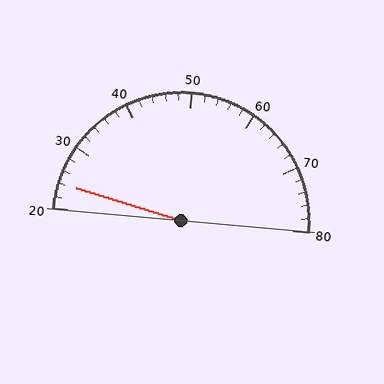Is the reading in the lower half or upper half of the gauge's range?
The reading is in the lower half of the range (20 to 80).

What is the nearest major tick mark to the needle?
The nearest major tick mark is 20.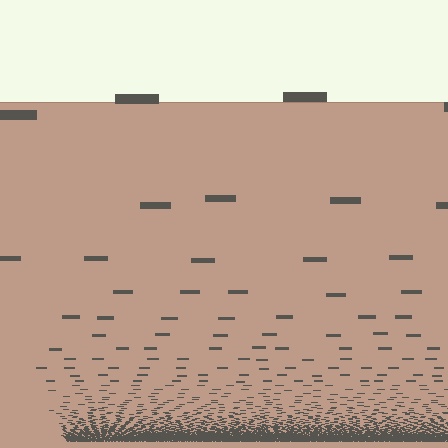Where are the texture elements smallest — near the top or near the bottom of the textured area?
Near the bottom.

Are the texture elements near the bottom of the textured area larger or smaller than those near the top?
Smaller. The gradient is inverted — elements near the bottom are smaller and denser.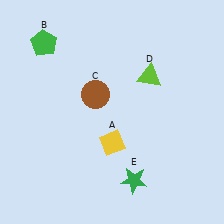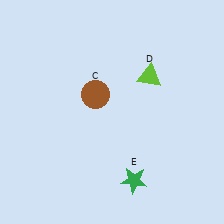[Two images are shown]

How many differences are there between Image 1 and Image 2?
There are 2 differences between the two images.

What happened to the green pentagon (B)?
The green pentagon (B) was removed in Image 2. It was in the top-left area of Image 1.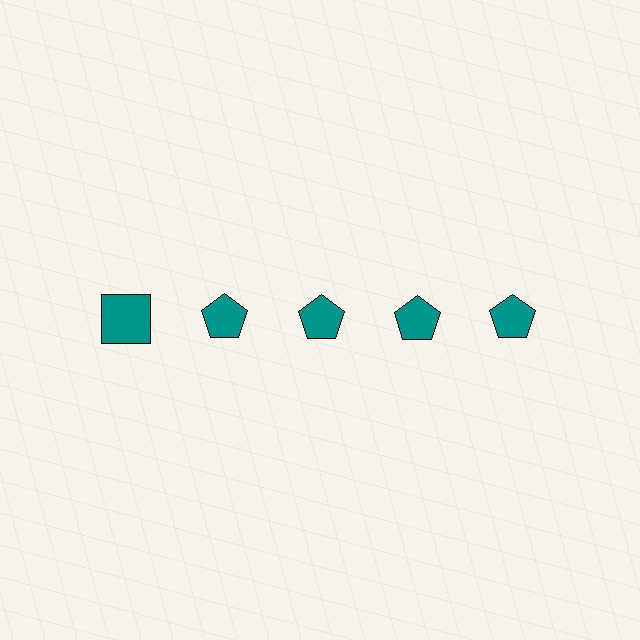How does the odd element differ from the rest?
It has a different shape: square instead of pentagon.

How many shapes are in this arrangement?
There are 5 shapes arranged in a grid pattern.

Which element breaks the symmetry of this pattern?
The teal square in the top row, leftmost column breaks the symmetry. All other shapes are teal pentagons.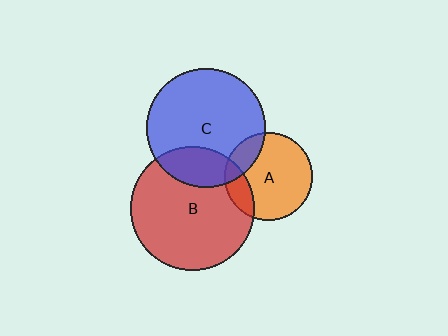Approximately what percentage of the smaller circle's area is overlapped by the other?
Approximately 25%.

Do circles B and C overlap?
Yes.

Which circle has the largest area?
Circle B (red).